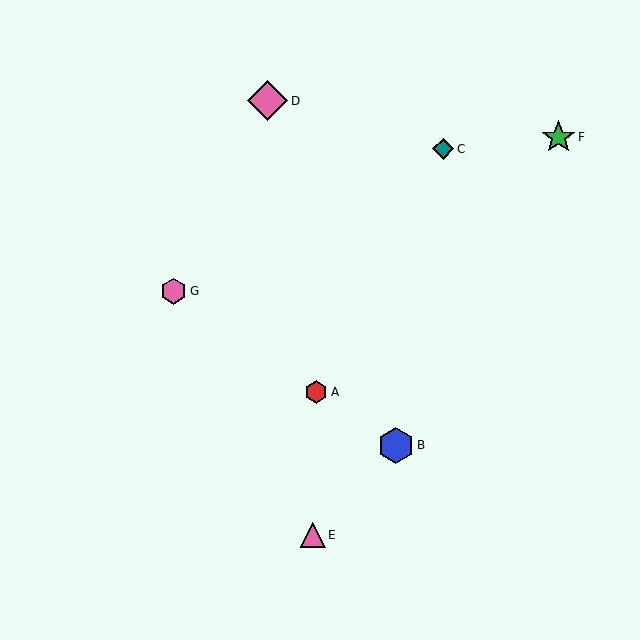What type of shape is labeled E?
Shape E is a pink triangle.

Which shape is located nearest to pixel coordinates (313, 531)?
The pink triangle (labeled E) at (313, 535) is nearest to that location.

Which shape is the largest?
The pink diamond (labeled D) is the largest.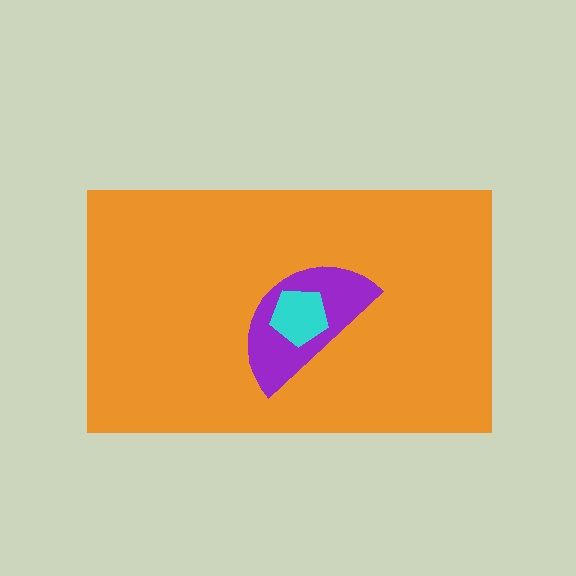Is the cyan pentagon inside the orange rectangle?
Yes.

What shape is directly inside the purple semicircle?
The cyan pentagon.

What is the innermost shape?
The cyan pentagon.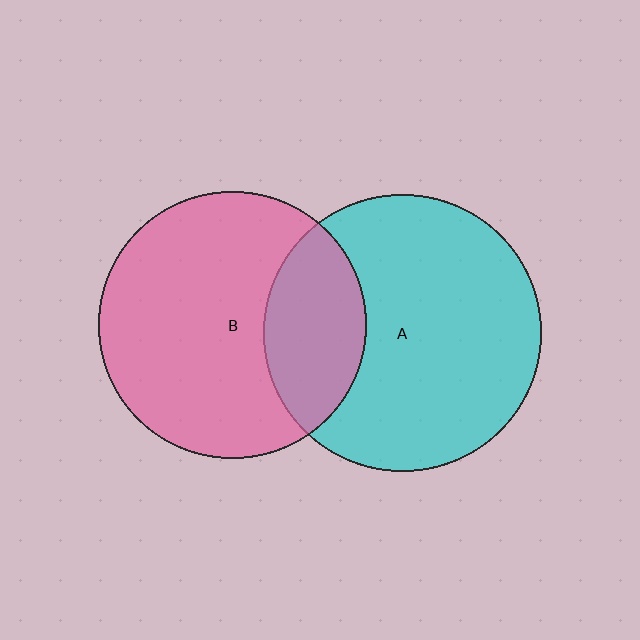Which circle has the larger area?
Circle A (cyan).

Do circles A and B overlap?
Yes.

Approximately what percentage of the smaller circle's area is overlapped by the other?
Approximately 25%.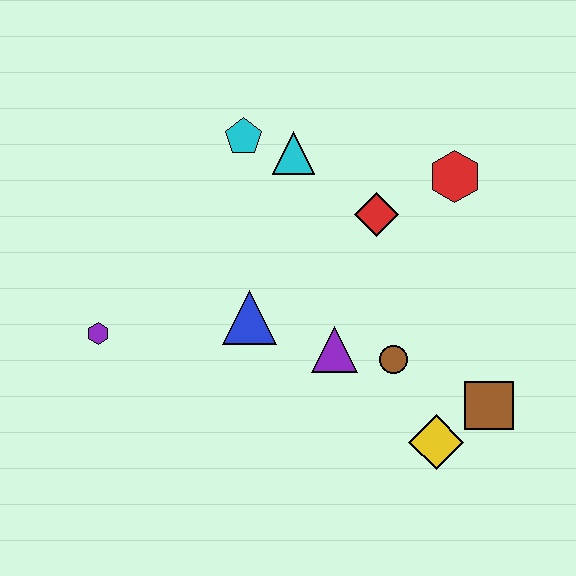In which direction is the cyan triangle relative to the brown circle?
The cyan triangle is above the brown circle.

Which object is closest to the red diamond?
The red hexagon is closest to the red diamond.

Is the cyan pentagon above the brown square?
Yes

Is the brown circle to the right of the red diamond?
Yes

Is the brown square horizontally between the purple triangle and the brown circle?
No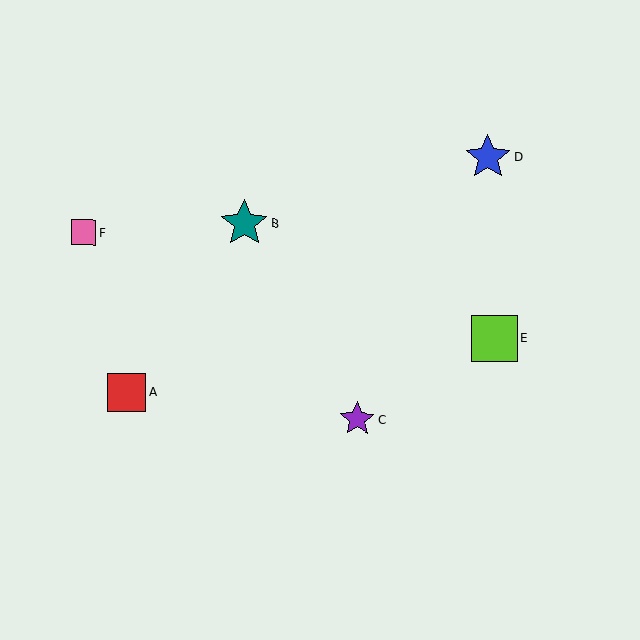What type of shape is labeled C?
Shape C is a purple star.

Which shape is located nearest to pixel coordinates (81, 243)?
The pink square (labeled F) at (83, 232) is nearest to that location.